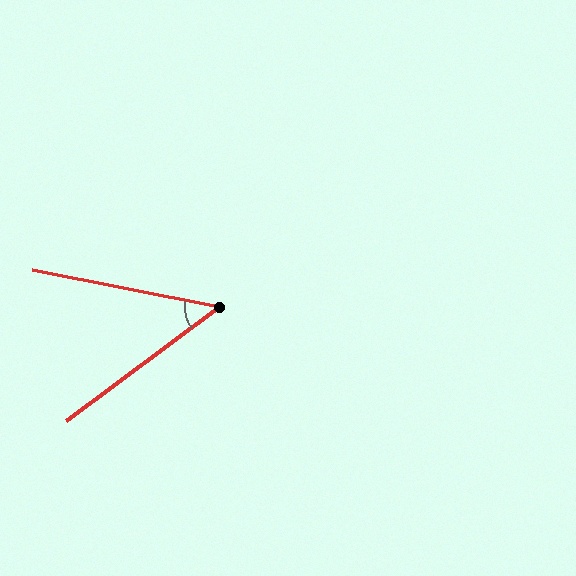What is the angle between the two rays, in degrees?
Approximately 48 degrees.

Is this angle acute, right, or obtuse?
It is acute.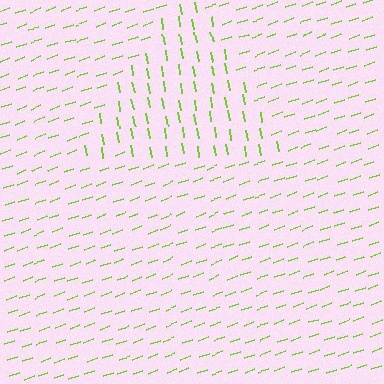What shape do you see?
I see a triangle.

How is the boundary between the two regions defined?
The boundary is defined purely by a change in line orientation (approximately 81 degrees difference). All lines are the same color and thickness.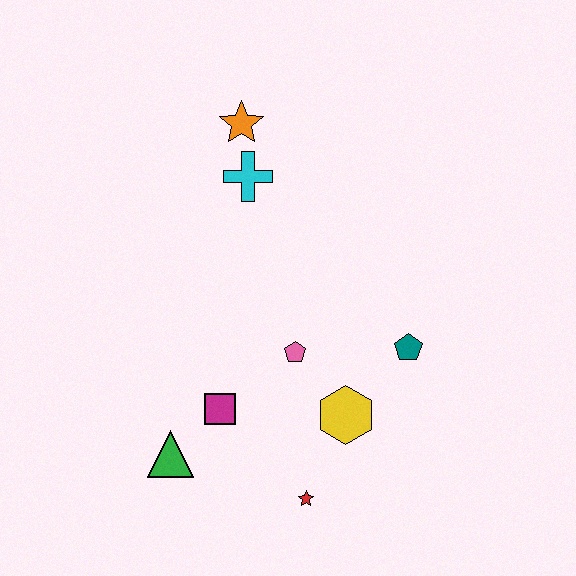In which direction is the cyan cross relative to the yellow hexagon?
The cyan cross is above the yellow hexagon.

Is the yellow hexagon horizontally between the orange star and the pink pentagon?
No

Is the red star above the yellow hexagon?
No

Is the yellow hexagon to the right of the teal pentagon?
No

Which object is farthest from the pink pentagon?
The orange star is farthest from the pink pentagon.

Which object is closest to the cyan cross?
The orange star is closest to the cyan cross.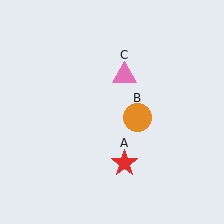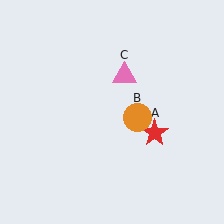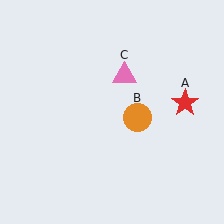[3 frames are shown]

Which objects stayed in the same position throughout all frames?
Orange circle (object B) and pink triangle (object C) remained stationary.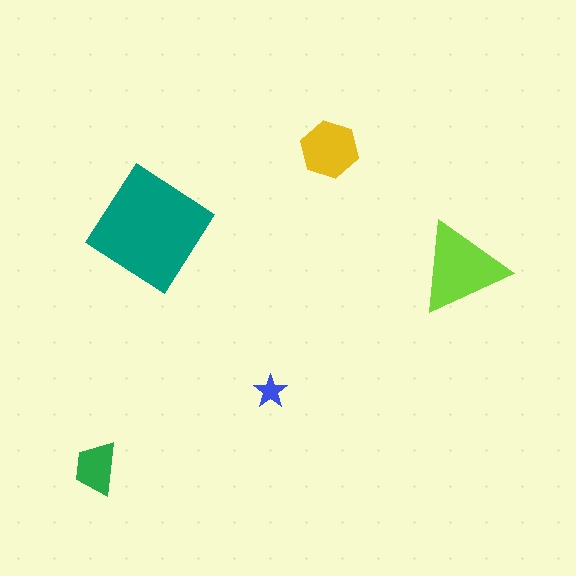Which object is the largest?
The teal diamond.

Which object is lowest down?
The green trapezoid is bottommost.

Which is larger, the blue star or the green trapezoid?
The green trapezoid.